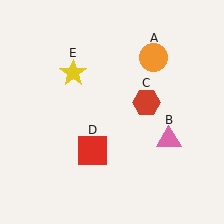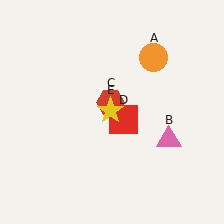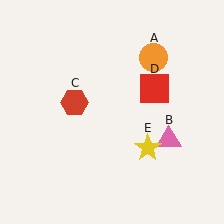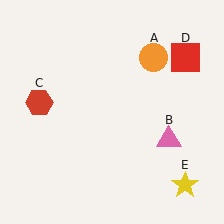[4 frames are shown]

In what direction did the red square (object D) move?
The red square (object D) moved up and to the right.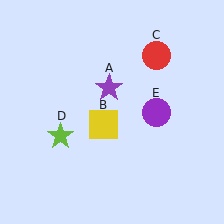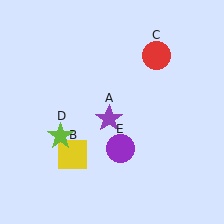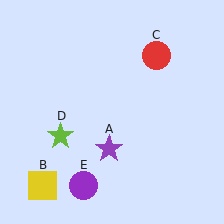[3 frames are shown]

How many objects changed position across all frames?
3 objects changed position: purple star (object A), yellow square (object B), purple circle (object E).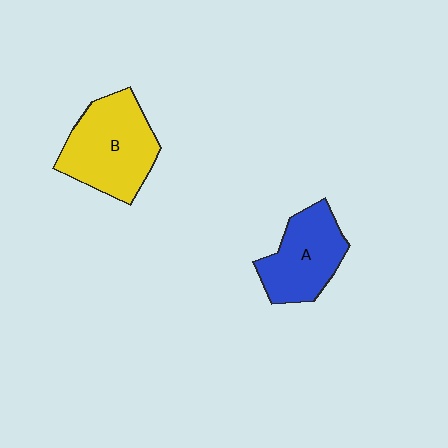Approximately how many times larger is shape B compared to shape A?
Approximately 1.3 times.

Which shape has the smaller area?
Shape A (blue).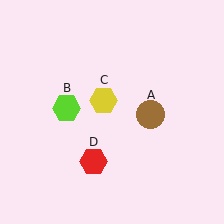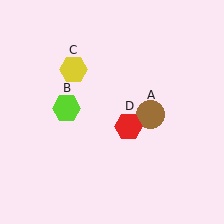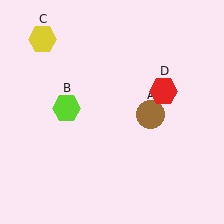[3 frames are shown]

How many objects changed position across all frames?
2 objects changed position: yellow hexagon (object C), red hexagon (object D).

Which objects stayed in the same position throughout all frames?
Brown circle (object A) and lime hexagon (object B) remained stationary.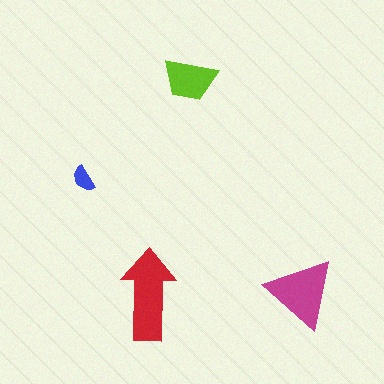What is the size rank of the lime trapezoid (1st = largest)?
3rd.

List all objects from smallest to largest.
The blue semicircle, the lime trapezoid, the magenta triangle, the red arrow.